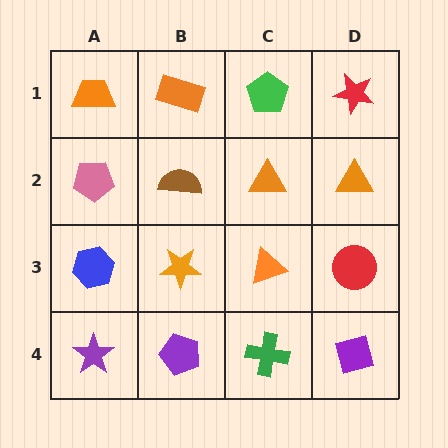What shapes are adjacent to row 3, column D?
An orange triangle (row 2, column D), a purple diamond (row 4, column D), an orange triangle (row 3, column C).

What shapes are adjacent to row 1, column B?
A brown semicircle (row 2, column B), an orange trapezoid (row 1, column A), a green pentagon (row 1, column C).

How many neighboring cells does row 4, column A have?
2.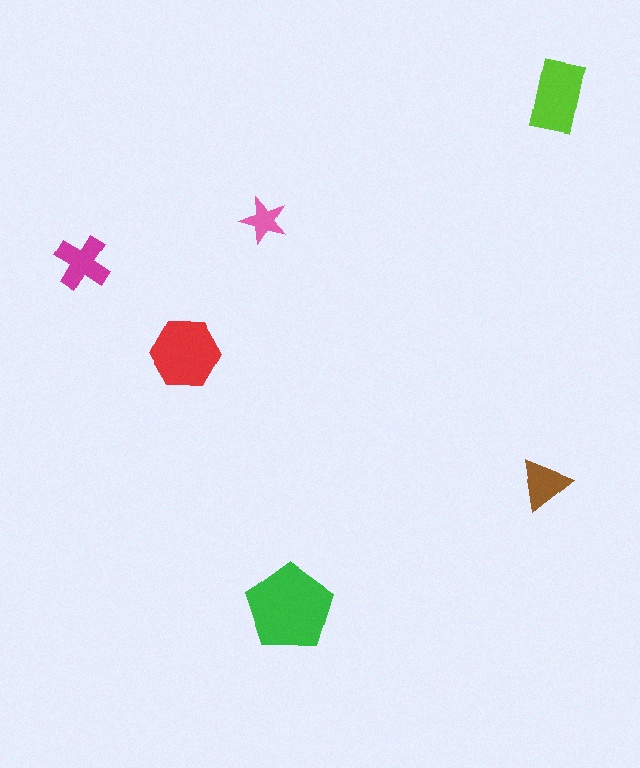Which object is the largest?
The green pentagon.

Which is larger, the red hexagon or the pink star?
The red hexagon.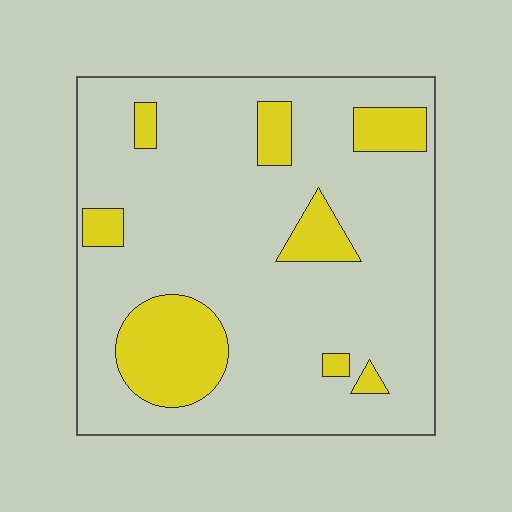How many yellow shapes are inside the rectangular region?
8.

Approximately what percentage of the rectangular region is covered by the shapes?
Approximately 20%.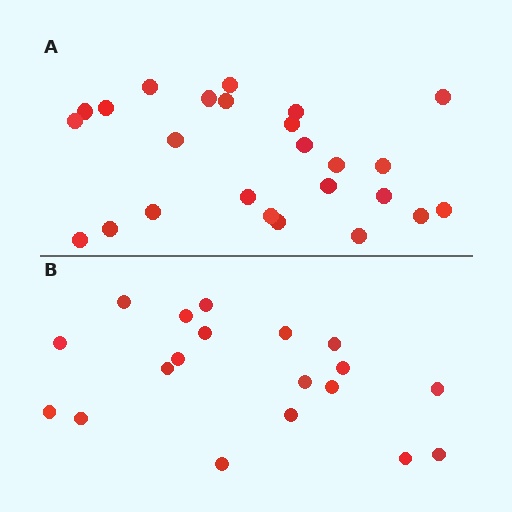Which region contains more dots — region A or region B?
Region A (the top region) has more dots.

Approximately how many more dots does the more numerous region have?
Region A has about 6 more dots than region B.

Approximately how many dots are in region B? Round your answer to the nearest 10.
About 20 dots. (The exact count is 19, which rounds to 20.)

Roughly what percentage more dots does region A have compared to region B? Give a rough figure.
About 30% more.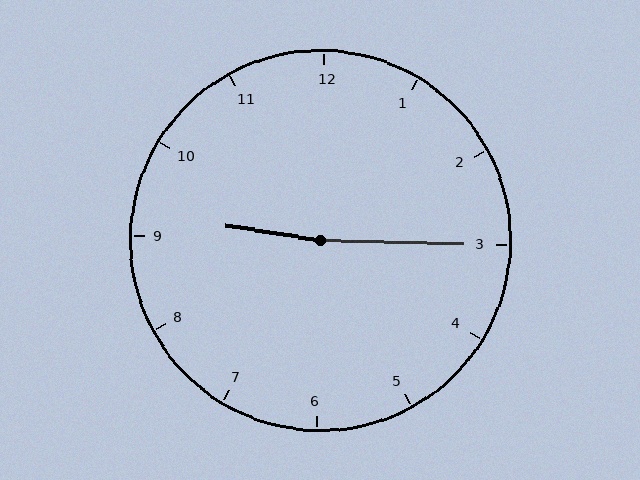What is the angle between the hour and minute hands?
Approximately 172 degrees.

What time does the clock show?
9:15.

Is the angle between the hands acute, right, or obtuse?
It is obtuse.